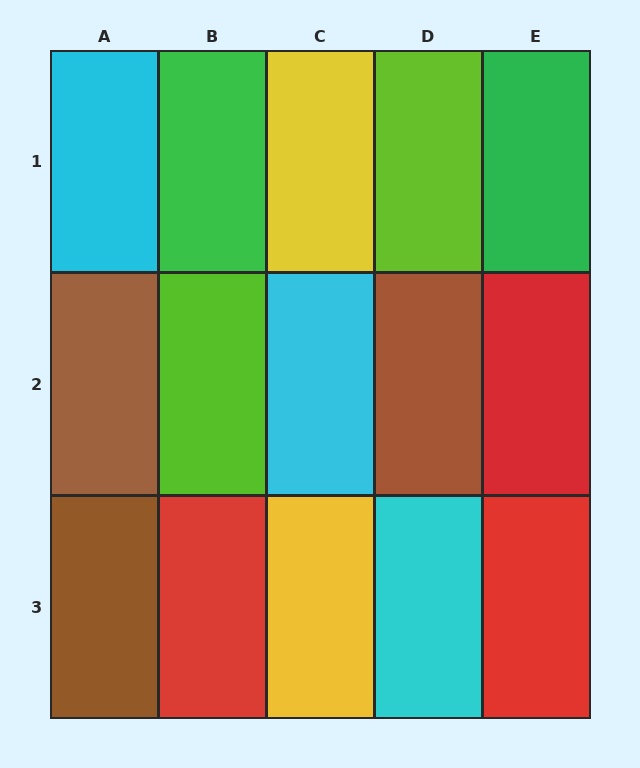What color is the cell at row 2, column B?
Lime.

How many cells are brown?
3 cells are brown.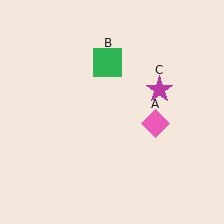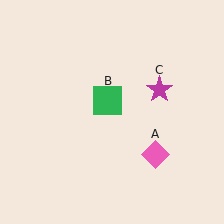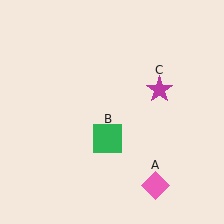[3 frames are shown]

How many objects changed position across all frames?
2 objects changed position: pink diamond (object A), green square (object B).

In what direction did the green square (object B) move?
The green square (object B) moved down.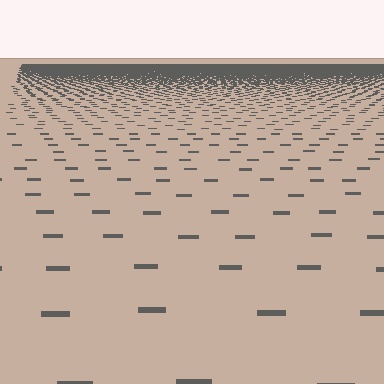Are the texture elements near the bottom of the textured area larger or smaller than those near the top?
Larger. Near the bottom, elements are closer to the viewer and appear at a bigger on-screen size.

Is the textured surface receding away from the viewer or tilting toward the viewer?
The surface is receding away from the viewer. Texture elements get smaller and denser toward the top.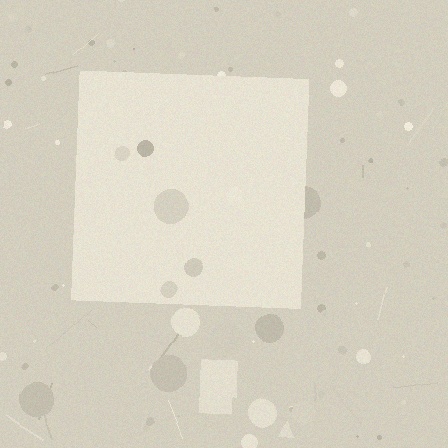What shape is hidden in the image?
A square is hidden in the image.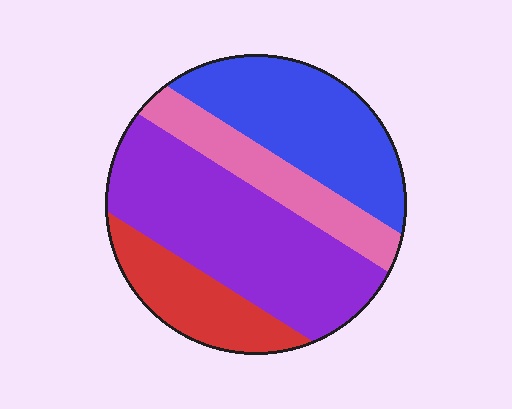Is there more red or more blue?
Blue.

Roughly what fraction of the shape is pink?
Pink covers around 15% of the shape.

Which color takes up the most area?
Purple, at roughly 40%.